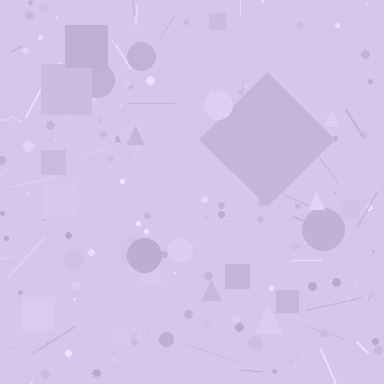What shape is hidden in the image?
A diamond is hidden in the image.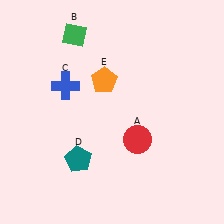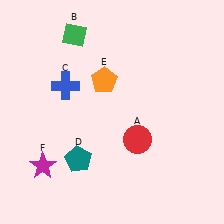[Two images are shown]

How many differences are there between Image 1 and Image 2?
There is 1 difference between the two images.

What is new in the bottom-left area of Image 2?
A magenta star (F) was added in the bottom-left area of Image 2.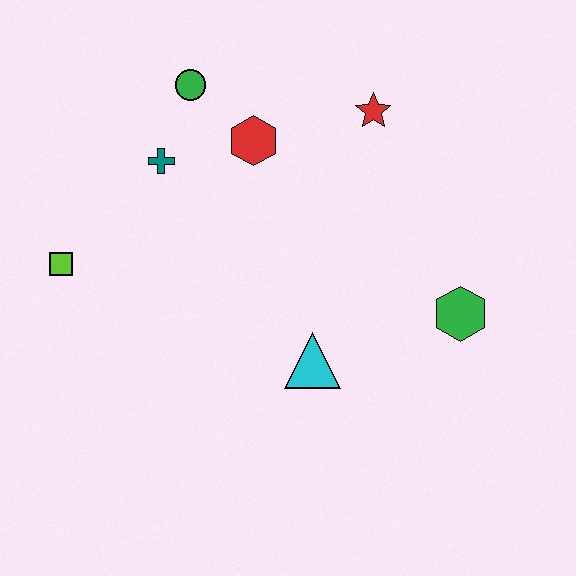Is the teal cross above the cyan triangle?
Yes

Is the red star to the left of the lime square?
No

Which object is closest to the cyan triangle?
The green hexagon is closest to the cyan triangle.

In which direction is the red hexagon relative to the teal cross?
The red hexagon is to the right of the teal cross.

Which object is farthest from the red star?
The lime square is farthest from the red star.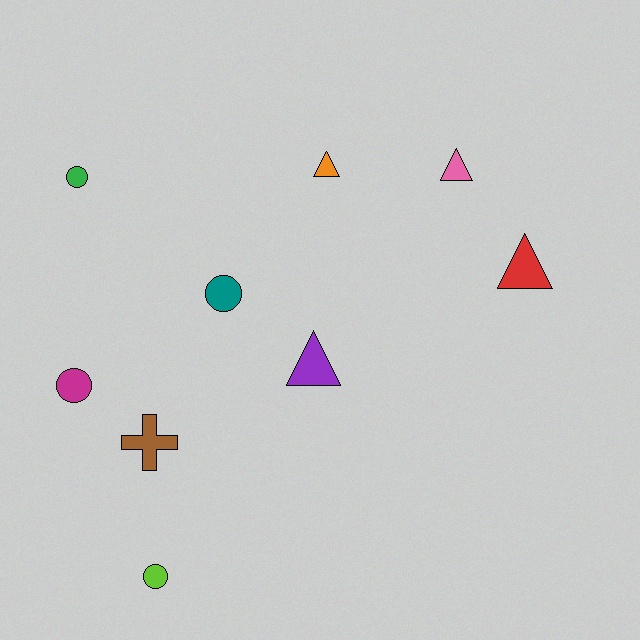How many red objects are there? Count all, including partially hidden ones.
There is 1 red object.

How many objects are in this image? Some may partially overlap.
There are 9 objects.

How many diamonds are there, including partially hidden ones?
There are no diamonds.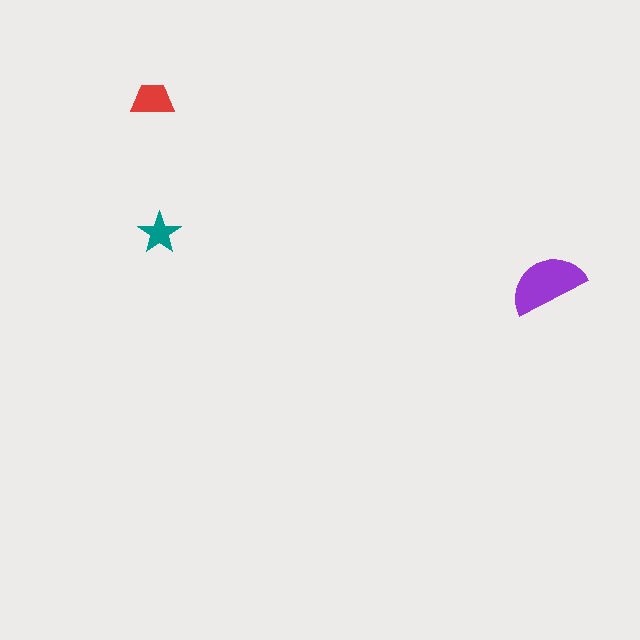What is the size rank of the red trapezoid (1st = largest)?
2nd.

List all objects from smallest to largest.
The teal star, the red trapezoid, the purple semicircle.